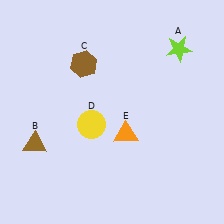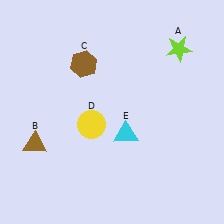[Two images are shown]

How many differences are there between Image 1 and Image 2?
There is 1 difference between the two images.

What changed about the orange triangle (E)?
In Image 1, E is orange. In Image 2, it changed to cyan.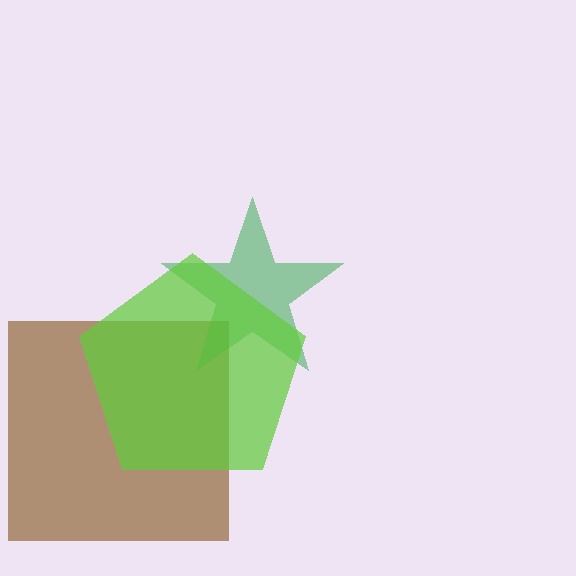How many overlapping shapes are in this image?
There are 3 overlapping shapes in the image.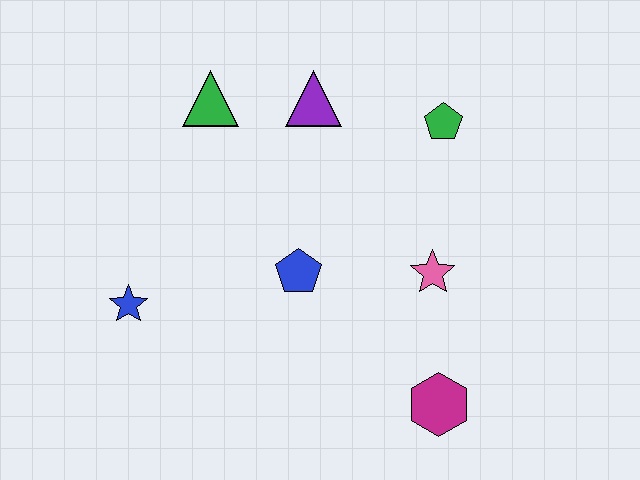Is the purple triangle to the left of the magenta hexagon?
Yes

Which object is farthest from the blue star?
The green pentagon is farthest from the blue star.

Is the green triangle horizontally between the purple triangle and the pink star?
No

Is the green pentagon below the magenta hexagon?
No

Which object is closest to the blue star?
The blue pentagon is closest to the blue star.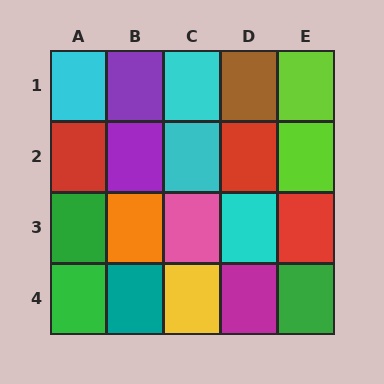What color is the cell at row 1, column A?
Cyan.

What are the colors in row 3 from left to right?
Green, orange, pink, cyan, red.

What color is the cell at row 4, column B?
Teal.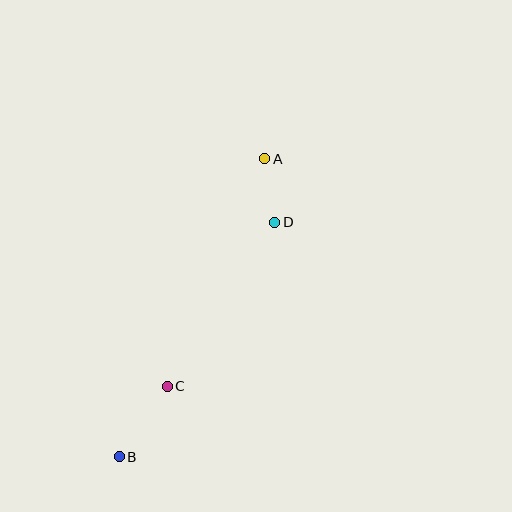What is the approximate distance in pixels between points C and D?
The distance between C and D is approximately 196 pixels.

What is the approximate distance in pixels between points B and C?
The distance between B and C is approximately 85 pixels.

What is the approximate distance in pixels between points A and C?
The distance between A and C is approximately 247 pixels.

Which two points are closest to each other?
Points A and D are closest to each other.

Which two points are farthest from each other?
Points A and B are farthest from each other.